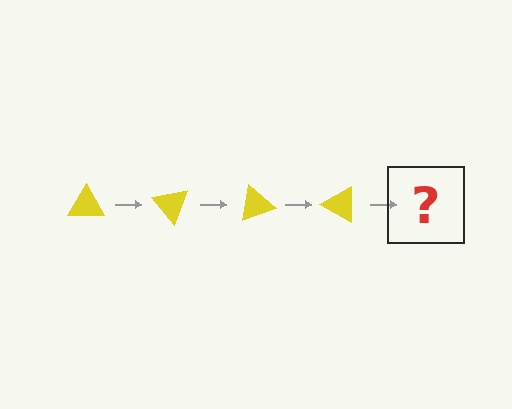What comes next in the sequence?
The next element should be a yellow triangle rotated 200 degrees.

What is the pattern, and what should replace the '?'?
The pattern is that the triangle rotates 50 degrees each step. The '?' should be a yellow triangle rotated 200 degrees.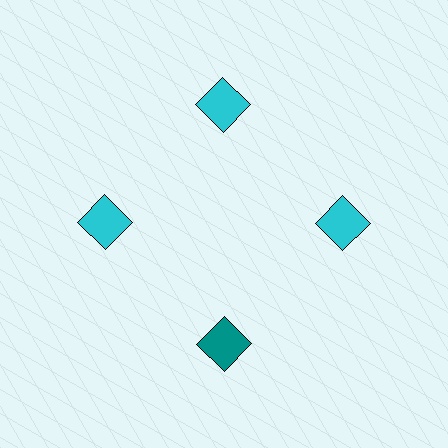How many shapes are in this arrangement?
There are 4 shapes arranged in a ring pattern.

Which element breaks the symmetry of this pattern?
The teal square at roughly the 6 o'clock position breaks the symmetry. All other shapes are cyan squares.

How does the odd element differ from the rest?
It has a different color: teal instead of cyan.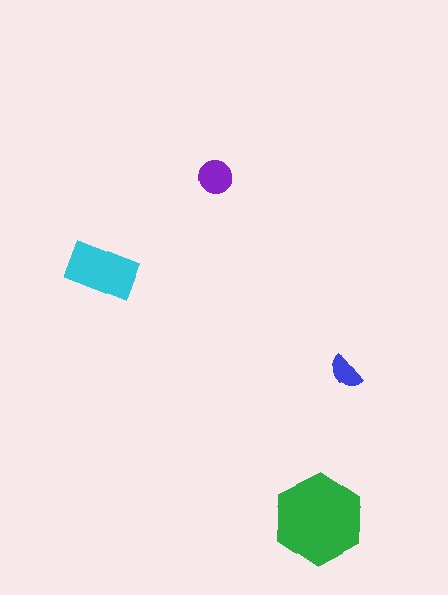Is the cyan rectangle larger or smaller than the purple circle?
Larger.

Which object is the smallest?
The blue semicircle.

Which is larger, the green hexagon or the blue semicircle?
The green hexagon.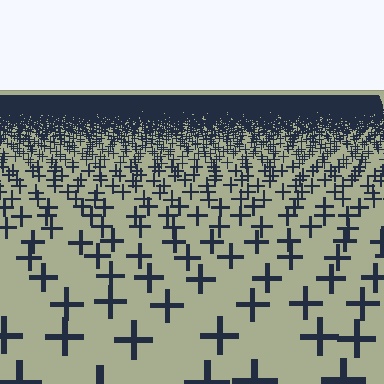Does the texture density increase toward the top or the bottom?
Density increases toward the top.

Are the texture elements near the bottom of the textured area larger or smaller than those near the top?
Larger. Near the bottom, elements are closer to the viewer and appear at a bigger on-screen size.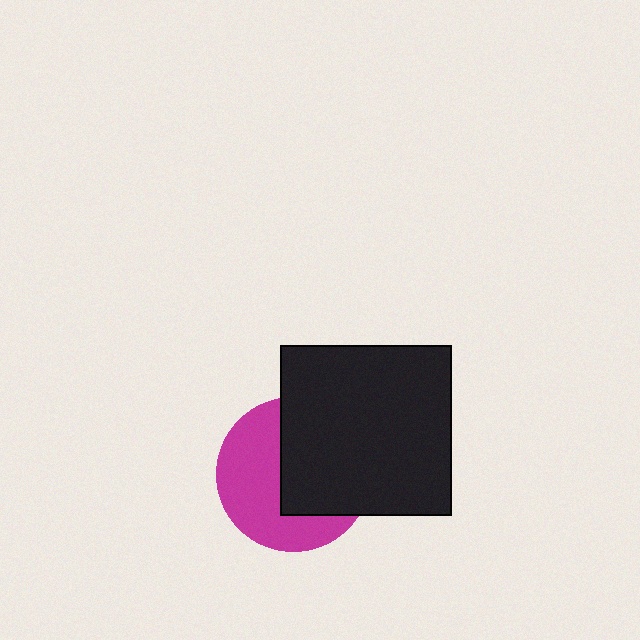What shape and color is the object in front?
The object in front is a black rectangle.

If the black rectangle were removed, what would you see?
You would see the complete magenta circle.